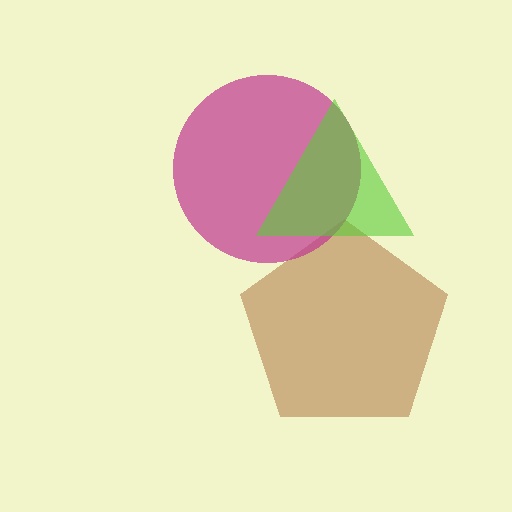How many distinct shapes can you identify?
There are 3 distinct shapes: a brown pentagon, a magenta circle, a lime triangle.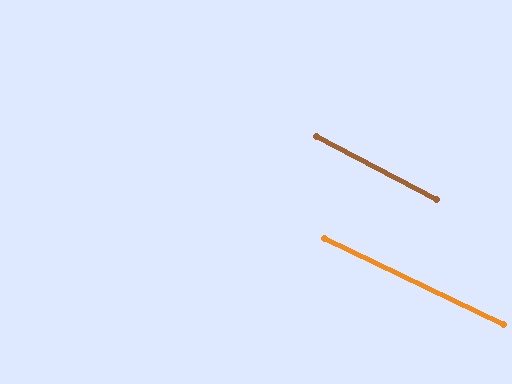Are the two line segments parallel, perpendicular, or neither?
Parallel — their directions differ by only 2.0°.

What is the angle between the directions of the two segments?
Approximately 2 degrees.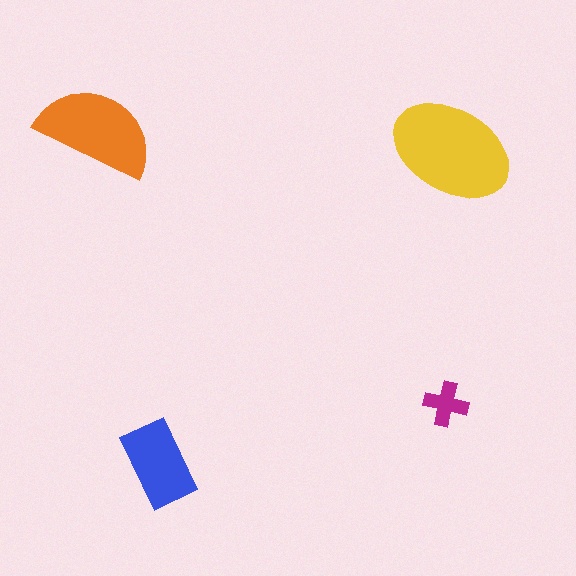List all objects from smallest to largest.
The magenta cross, the blue rectangle, the orange semicircle, the yellow ellipse.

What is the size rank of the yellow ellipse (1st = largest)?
1st.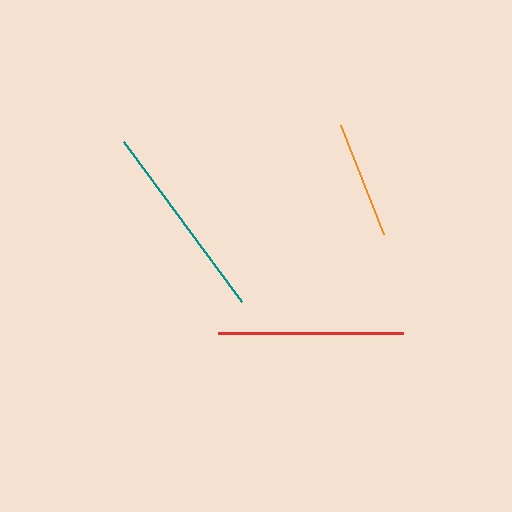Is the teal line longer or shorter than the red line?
The teal line is longer than the red line.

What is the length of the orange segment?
The orange segment is approximately 118 pixels long.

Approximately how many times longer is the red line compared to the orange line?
The red line is approximately 1.6 times the length of the orange line.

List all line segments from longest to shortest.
From longest to shortest: teal, red, orange.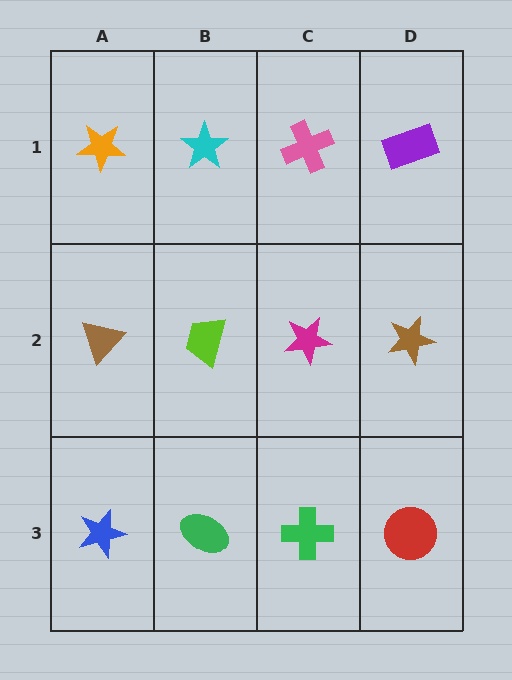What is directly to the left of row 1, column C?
A cyan star.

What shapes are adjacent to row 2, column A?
An orange star (row 1, column A), a blue star (row 3, column A), a lime trapezoid (row 2, column B).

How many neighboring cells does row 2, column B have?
4.